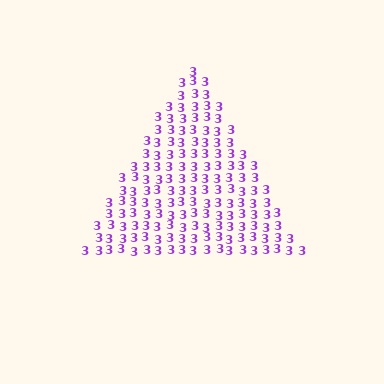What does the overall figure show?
The overall figure shows a triangle.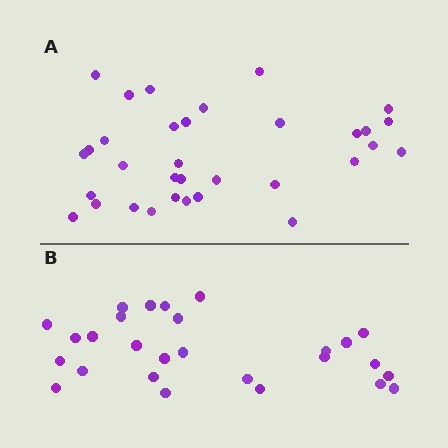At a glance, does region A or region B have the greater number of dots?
Region A (the top region) has more dots.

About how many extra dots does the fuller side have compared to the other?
Region A has about 6 more dots than region B.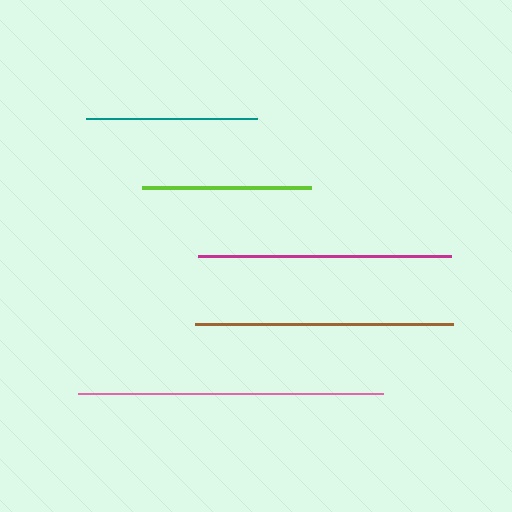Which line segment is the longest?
The pink line is the longest at approximately 305 pixels.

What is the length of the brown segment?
The brown segment is approximately 259 pixels long.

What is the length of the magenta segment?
The magenta segment is approximately 253 pixels long.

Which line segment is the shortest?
The lime line is the shortest at approximately 169 pixels.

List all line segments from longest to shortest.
From longest to shortest: pink, brown, magenta, teal, lime.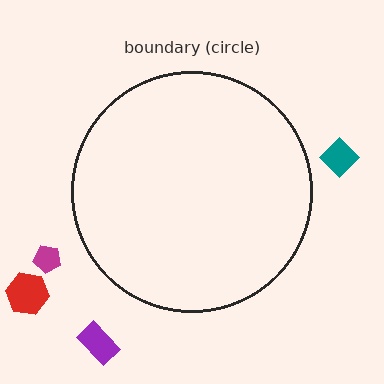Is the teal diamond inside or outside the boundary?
Outside.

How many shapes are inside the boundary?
0 inside, 4 outside.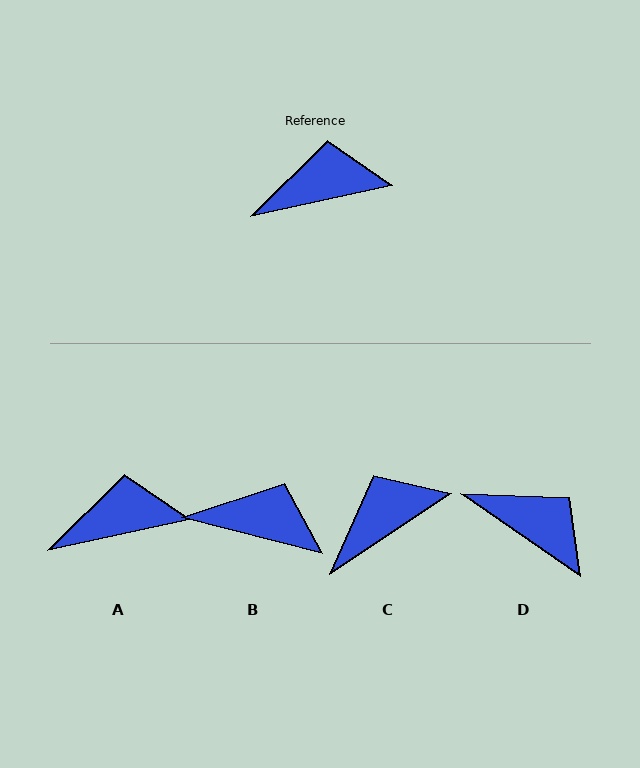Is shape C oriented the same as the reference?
No, it is off by about 21 degrees.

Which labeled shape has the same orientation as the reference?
A.